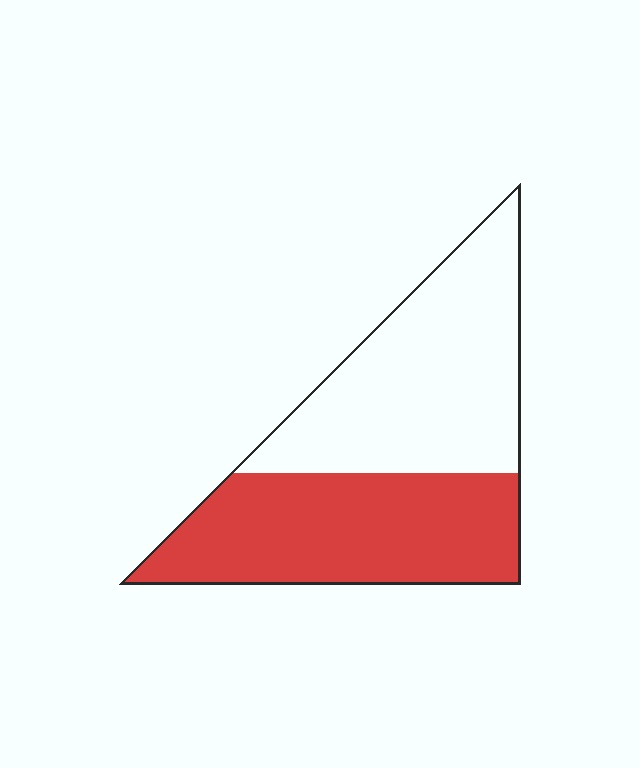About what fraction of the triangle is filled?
About one half (1/2).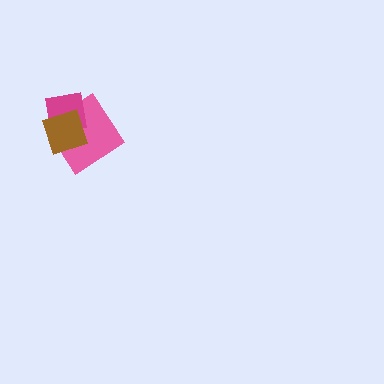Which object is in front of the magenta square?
The brown diamond is in front of the magenta square.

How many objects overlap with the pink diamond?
2 objects overlap with the pink diamond.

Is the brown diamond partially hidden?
No, no other shape covers it.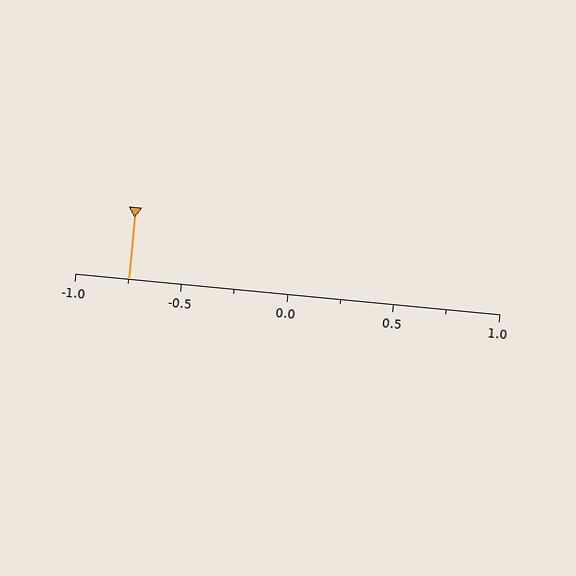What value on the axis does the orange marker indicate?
The marker indicates approximately -0.75.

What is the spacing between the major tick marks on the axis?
The major ticks are spaced 0.5 apart.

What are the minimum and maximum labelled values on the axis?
The axis runs from -1.0 to 1.0.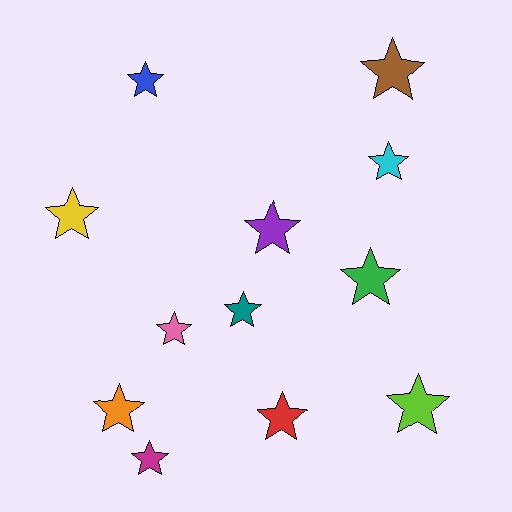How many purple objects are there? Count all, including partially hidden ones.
There is 1 purple object.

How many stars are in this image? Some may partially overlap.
There are 12 stars.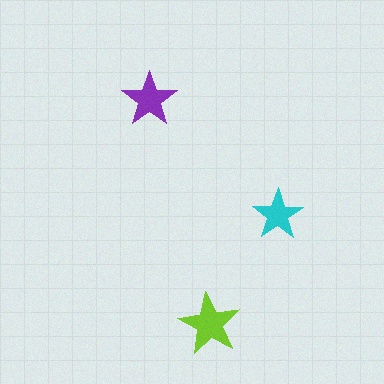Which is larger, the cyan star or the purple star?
The purple one.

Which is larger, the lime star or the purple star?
The lime one.